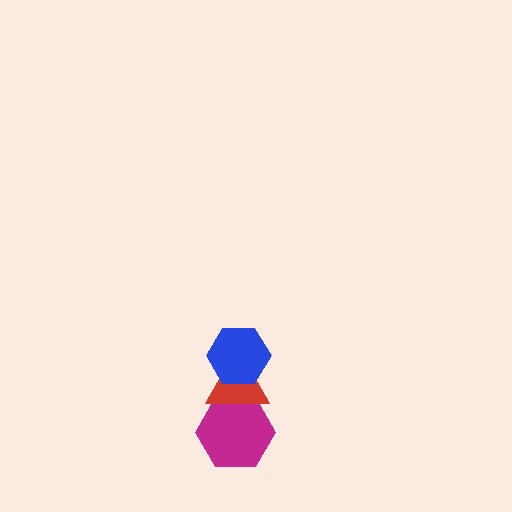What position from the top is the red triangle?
The red triangle is 2nd from the top.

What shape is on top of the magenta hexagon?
The red triangle is on top of the magenta hexagon.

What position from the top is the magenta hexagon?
The magenta hexagon is 3rd from the top.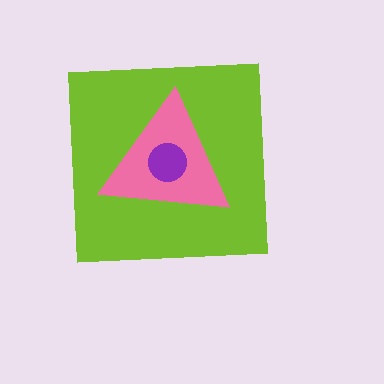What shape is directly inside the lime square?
The pink triangle.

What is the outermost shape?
The lime square.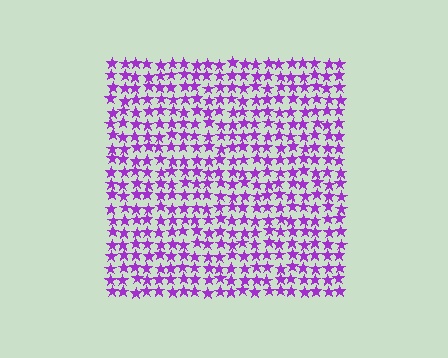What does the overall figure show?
The overall figure shows a square.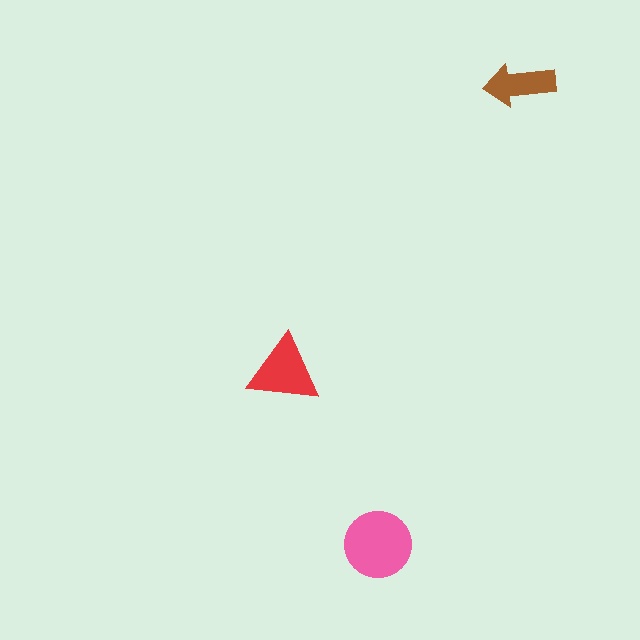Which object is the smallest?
The brown arrow.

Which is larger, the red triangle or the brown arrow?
The red triangle.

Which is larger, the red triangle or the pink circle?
The pink circle.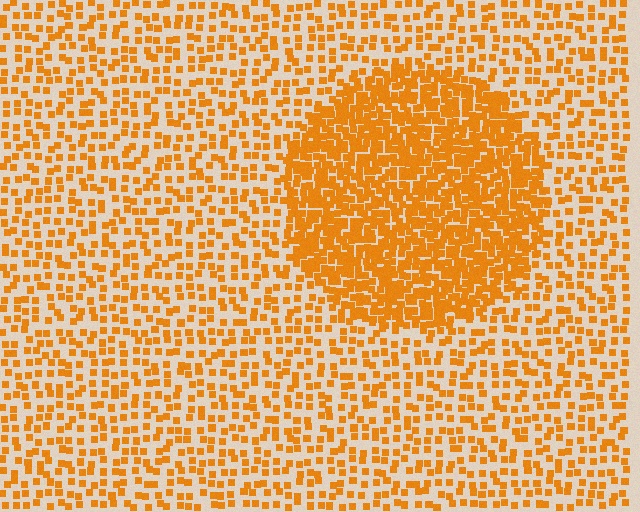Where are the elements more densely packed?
The elements are more densely packed inside the circle boundary.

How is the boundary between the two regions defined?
The boundary is defined by a change in element density (approximately 2.4x ratio). All elements are the same color, size, and shape.